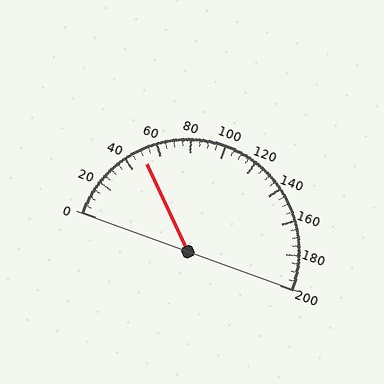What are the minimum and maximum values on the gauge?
The gauge ranges from 0 to 200.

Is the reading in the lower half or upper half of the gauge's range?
The reading is in the lower half of the range (0 to 200).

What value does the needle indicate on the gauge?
The needle indicates approximately 50.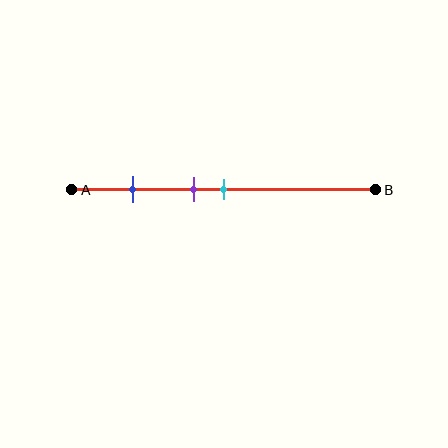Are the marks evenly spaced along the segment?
No, the marks are not evenly spaced.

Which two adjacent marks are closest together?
The purple and cyan marks are the closest adjacent pair.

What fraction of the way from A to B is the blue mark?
The blue mark is approximately 20% (0.2) of the way from A to B.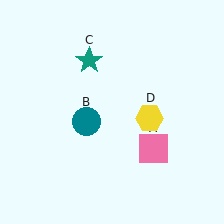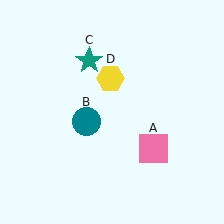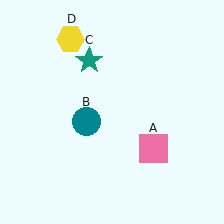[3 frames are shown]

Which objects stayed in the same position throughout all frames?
Pink square (object A) and teal circle (object B) and teal star (object C) remained stationary.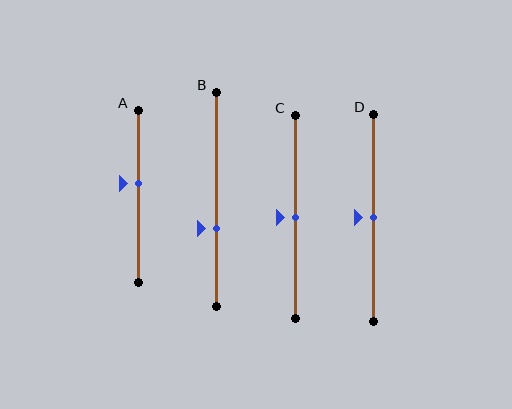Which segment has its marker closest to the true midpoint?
Segment C has its marker closest to the true midpoint.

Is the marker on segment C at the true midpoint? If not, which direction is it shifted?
Yes, the marker on segment C is at the true midpoint.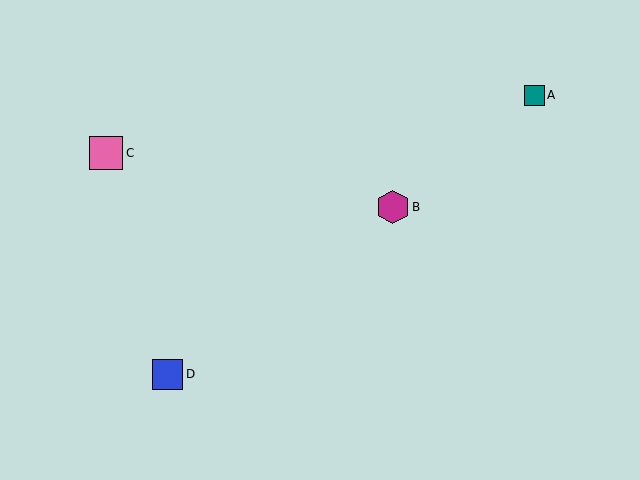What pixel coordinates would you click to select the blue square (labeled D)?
Click at (168, 374) to select the blue square D.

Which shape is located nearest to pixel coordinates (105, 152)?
The pink square (labeled C) at (106, 153) is nearest to that location.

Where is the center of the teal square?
The center of the teal square is at (535, 95).